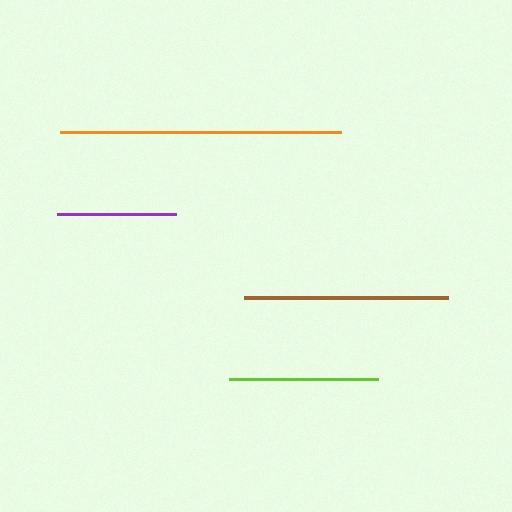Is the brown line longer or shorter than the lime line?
The brown line is longer than the lime line.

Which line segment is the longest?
The orange line is the longest at approximately 281 pixels.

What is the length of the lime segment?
The lime segment is approximately 148 pixels long.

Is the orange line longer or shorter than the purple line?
The orange line is longer than the purple line.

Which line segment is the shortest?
The purple line is the shortest at approximately 119 pixels.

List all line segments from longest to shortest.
From longest to shortest: orange, brown, lime, purple.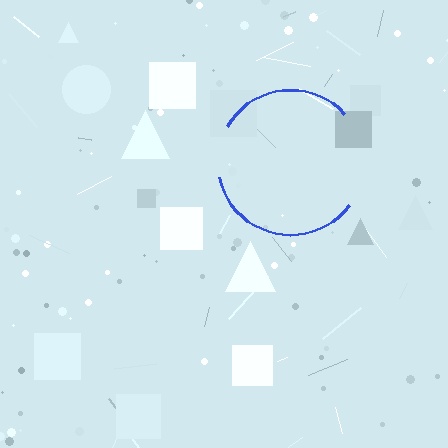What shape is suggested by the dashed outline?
The dashed outline suggests a circle.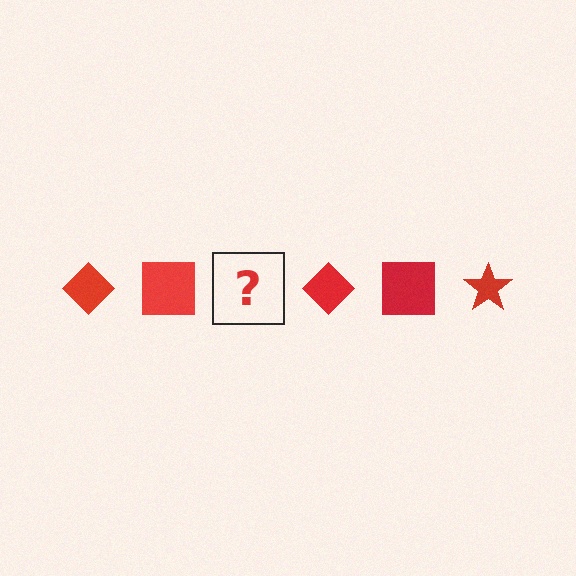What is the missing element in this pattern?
The missing element is a red star.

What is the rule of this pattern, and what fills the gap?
The rule is that the pattern cycles through diamond, square, star shapes in red. The gap should be filled with a red star.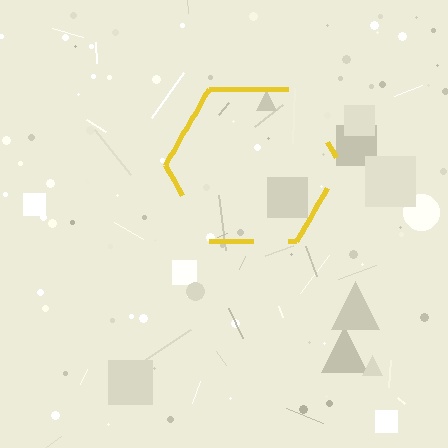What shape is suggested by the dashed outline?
The dashed outline suggests a hexagon.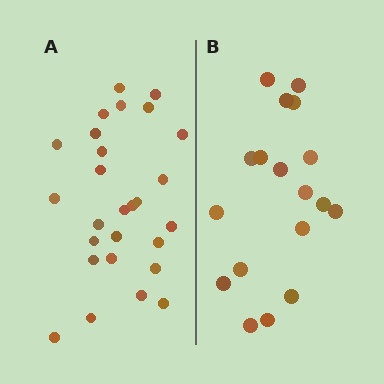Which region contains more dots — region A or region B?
Region A (the left region) has more dots.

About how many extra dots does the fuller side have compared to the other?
Region A has roughly 8 or so more dots than region B.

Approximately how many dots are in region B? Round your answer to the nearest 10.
About 20 dots. (The exact count is 18, which rounds to 20.)